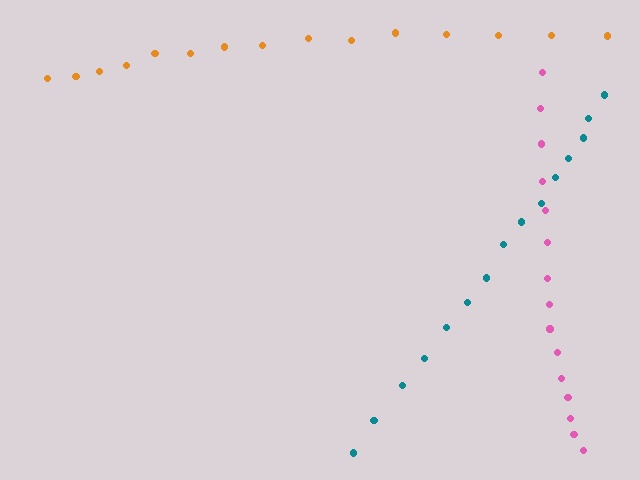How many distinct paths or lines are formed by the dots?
There are 3 distinct paths.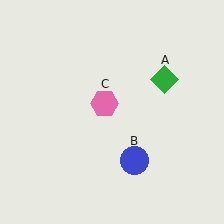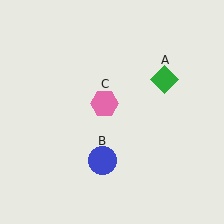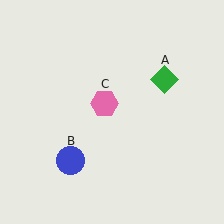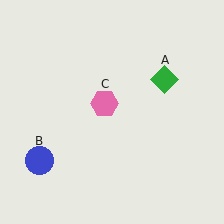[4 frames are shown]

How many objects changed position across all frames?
1 object changed position: blue circle (object B).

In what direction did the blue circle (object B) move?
The blue circle (object B) moved left.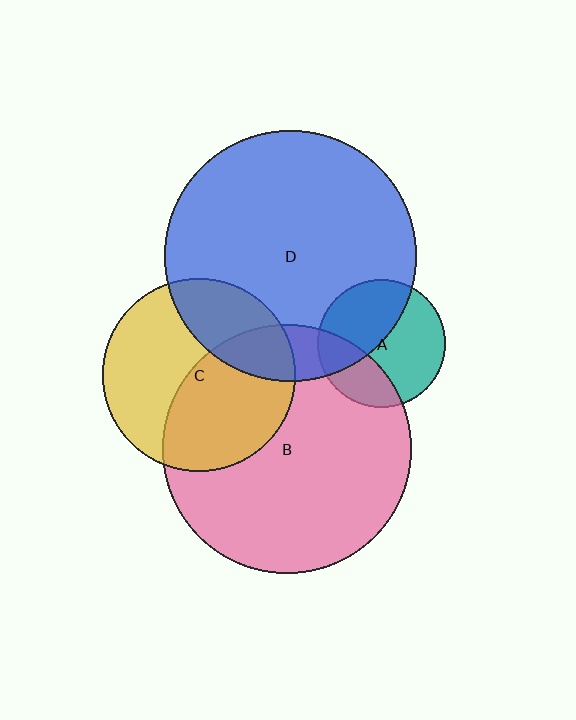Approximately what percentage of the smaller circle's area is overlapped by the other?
Approximately 45%.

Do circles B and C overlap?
Yes.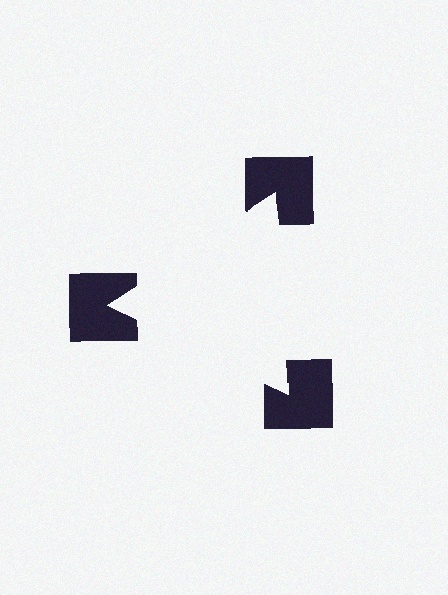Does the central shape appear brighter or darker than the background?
It typically appears slightly brighter than the background, even though no actual brightness change is drawn.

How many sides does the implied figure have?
3 sides.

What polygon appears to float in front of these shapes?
An illusory triangle — its edges are inferred from the aligned wedge cuts in the notched squares, not physically drawn.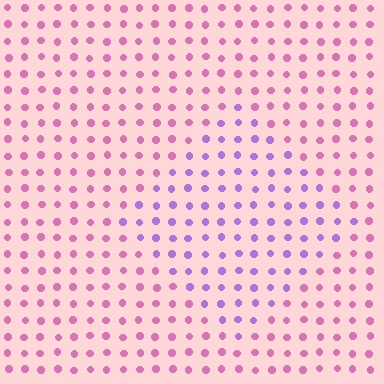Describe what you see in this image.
The image is filled with small pink elements in a uniform arrangement. A diamond-shaped region is visible where the elements are tinted to a slightly different hue, forming a subtle color boundary.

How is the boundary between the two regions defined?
The boundary is defined purely by a slight shift in hue (about 43 degrees). Spacing, size, and orientation are identical on both sides.